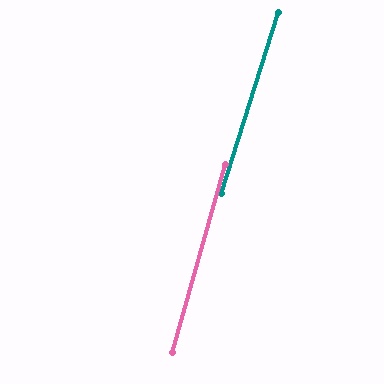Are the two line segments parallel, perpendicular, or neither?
Parallel — their directions differ by only 1.8°.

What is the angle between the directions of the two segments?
Approximately 2 degrees.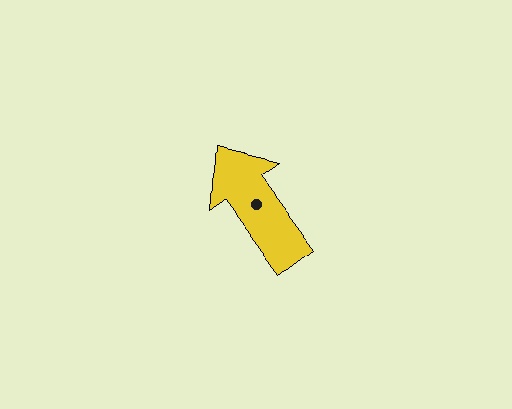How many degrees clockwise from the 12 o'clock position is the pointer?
Approximately 324 degrees.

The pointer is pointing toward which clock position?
Roughly 11 o'clock.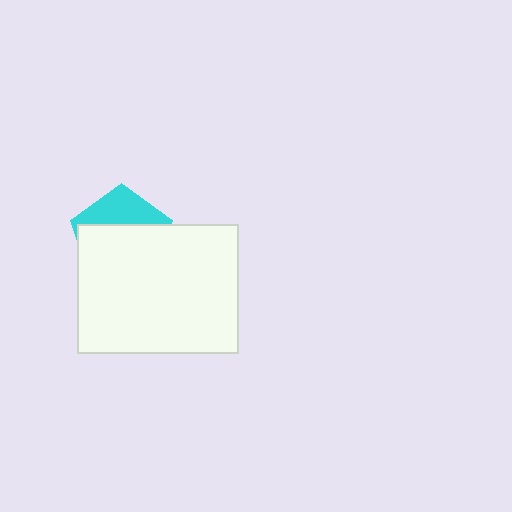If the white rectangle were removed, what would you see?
You would see the complete cyan pentagon.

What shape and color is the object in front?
The object in front is a white rectangle.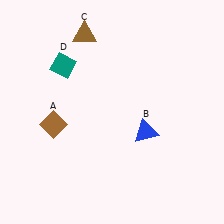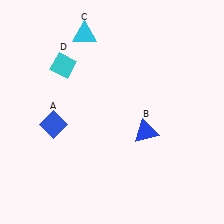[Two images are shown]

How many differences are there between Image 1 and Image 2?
There are 3 differences between the two images.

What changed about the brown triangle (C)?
In Image 1, C is brown. In Image 2, it changed to cyan.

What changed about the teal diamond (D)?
In Image 1, D is teal. In Image 2, it changed to cyan.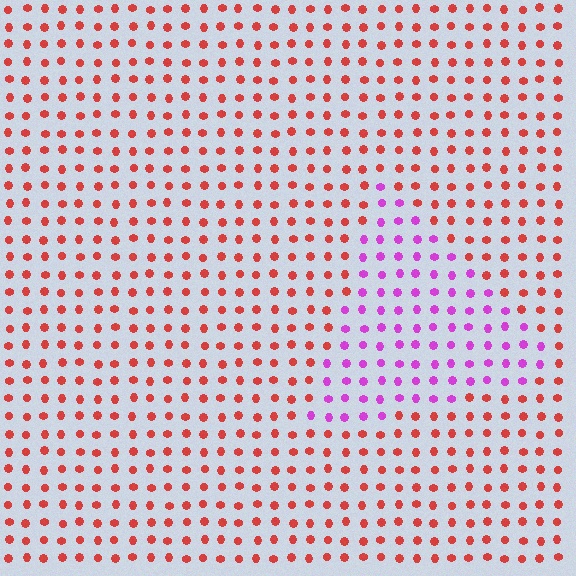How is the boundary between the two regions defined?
The boundary is defined purely by a slight shift in hue (about 61 degrees). Spacing, size, and orientation are identical on both sides.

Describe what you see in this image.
The image is filled with small red elements in a uniform arrangement. A triangle-shaped region is visible where the elements are tinted to a slightly different hue, forming a subtle color boundary.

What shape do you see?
I see a triangle.